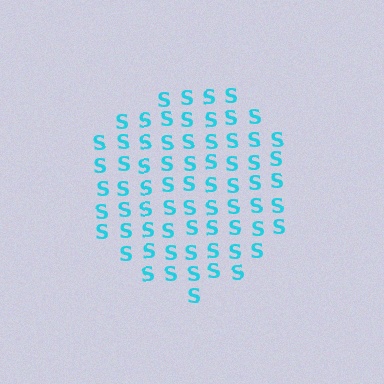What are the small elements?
The small elements are letter S's.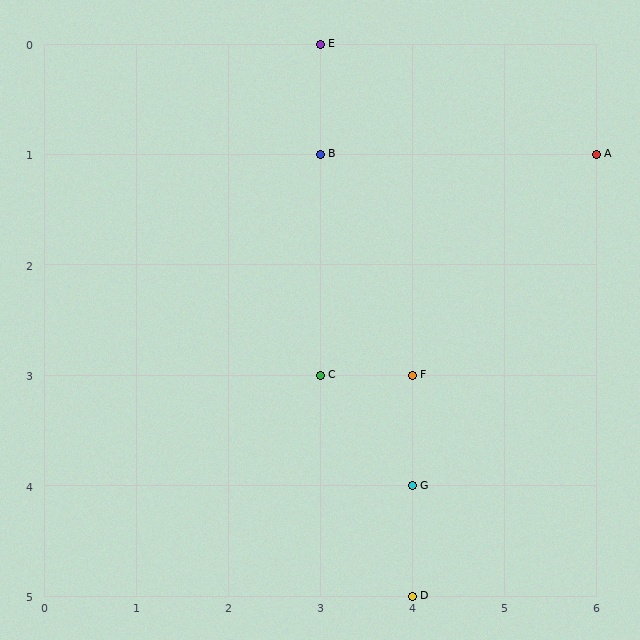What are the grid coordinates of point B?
Point B is at grid coordinates (3, 1).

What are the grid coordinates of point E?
Point E is at grid coordinates (3, 0).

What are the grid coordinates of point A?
Point A is at grid coordinates (6, 1).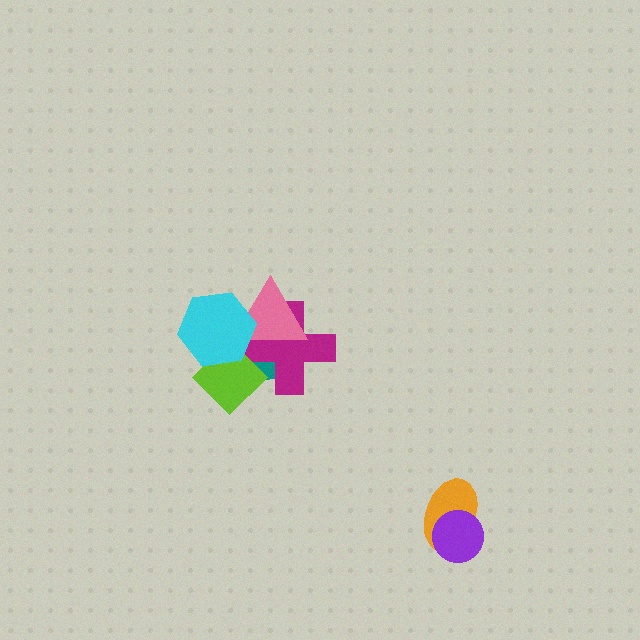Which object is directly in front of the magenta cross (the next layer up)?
The pink triangle is directly in front of the magenta cross.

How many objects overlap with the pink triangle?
4 objects overlap with the pink triangle.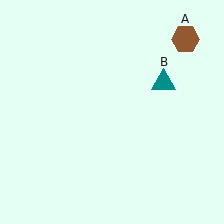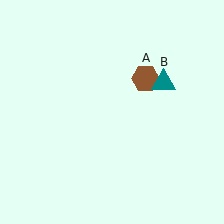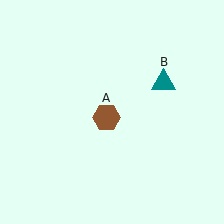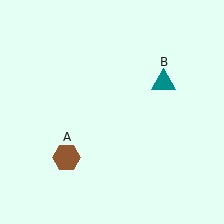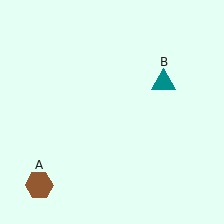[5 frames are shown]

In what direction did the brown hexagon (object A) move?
The brown hexagon (object A) moved down and to the left.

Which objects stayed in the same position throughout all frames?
Teal triangle (object B) remained stationary.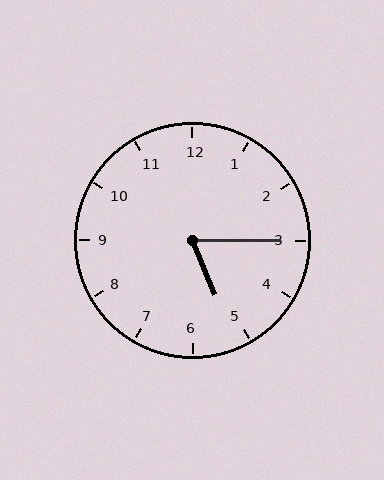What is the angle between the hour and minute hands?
Approximately 68 degrees.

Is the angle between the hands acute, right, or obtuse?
It is acute.